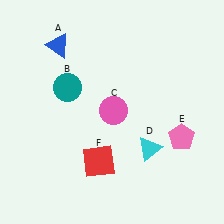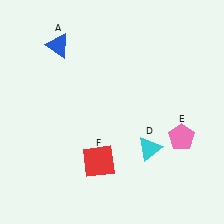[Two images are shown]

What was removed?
The pink circle (C), the teal circle (B) were removed in Image 2.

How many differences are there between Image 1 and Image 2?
There are 2 differences between the two images.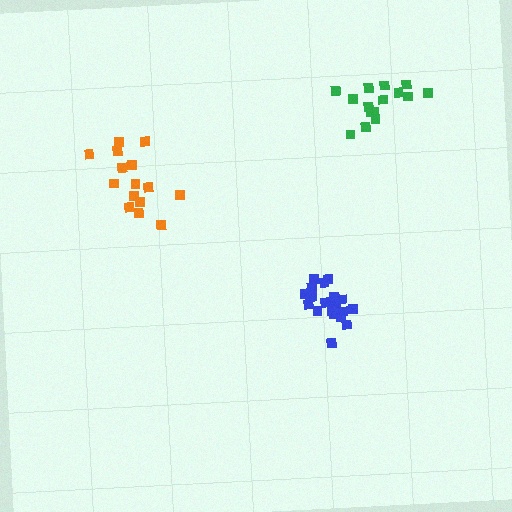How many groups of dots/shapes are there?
There are 3 groups.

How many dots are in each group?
Group 1: 21 dots, Group 2: 15 dots, Group 3: 15 dots (51 total).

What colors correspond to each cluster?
The clusters are colored: blue, orange, green.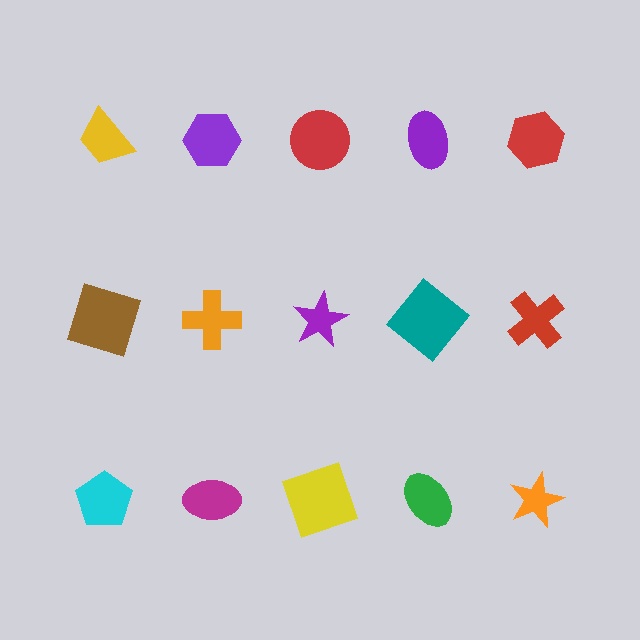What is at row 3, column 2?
A magenta ellipse.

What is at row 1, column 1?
A yellow trapezoid.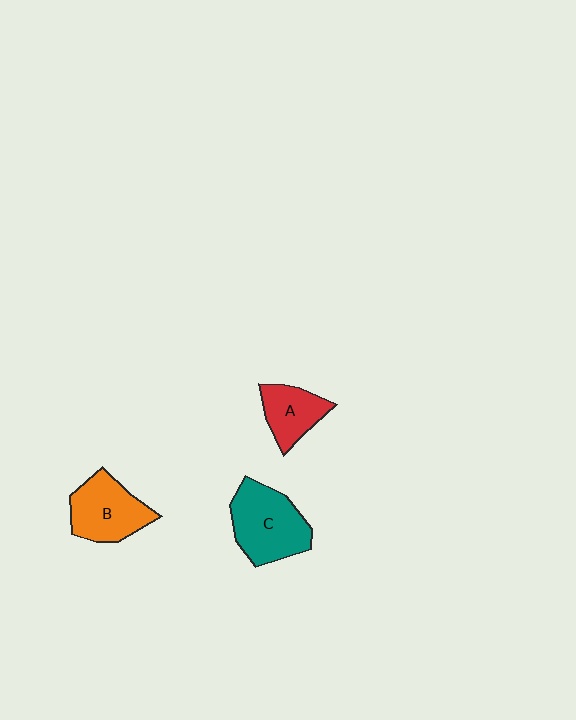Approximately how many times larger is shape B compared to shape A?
Approximately 1.4 times.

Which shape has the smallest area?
Shape A (red).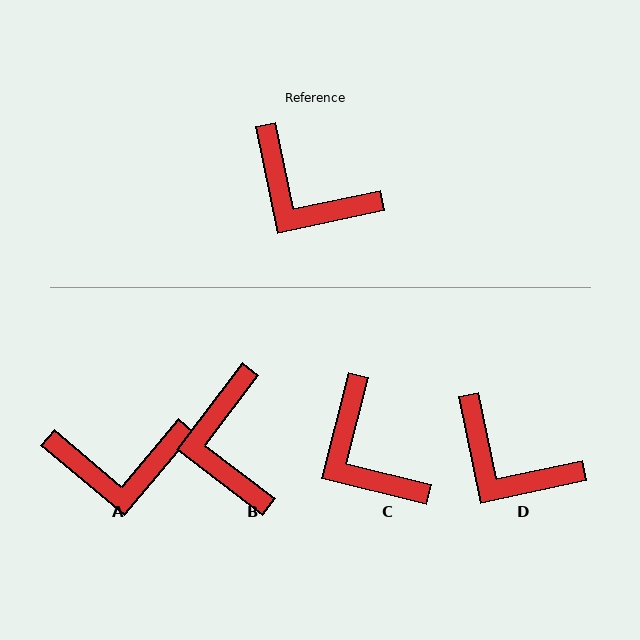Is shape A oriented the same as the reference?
No, it is off by about 38 degrees.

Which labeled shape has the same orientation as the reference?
D.